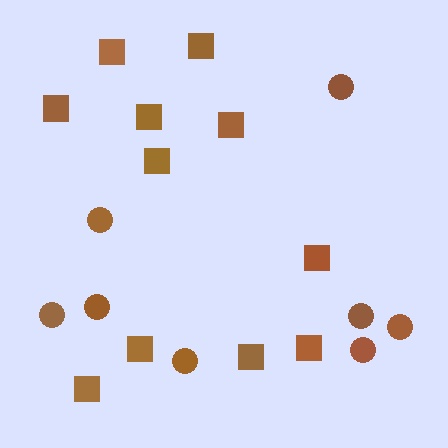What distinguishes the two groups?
There are 2 groups: one group of squares (11) and one group of circles (8).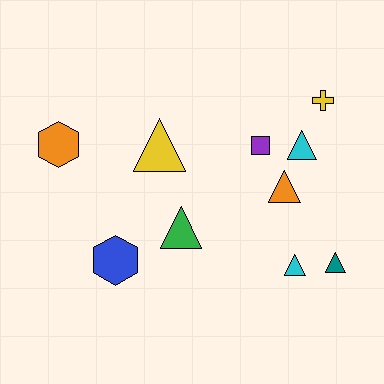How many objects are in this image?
There are 10 objects.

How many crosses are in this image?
There is 1 cross.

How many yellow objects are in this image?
There are 2 yellow objects.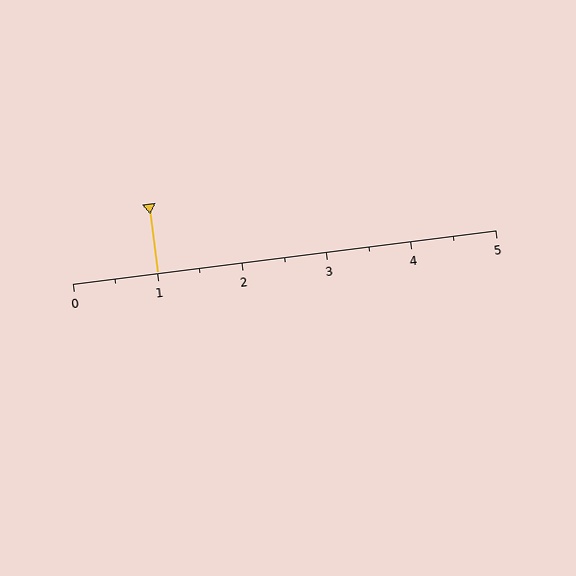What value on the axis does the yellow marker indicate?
The marker indicates approximately 1.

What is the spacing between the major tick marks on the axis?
The major ticks are spaced 1 apart.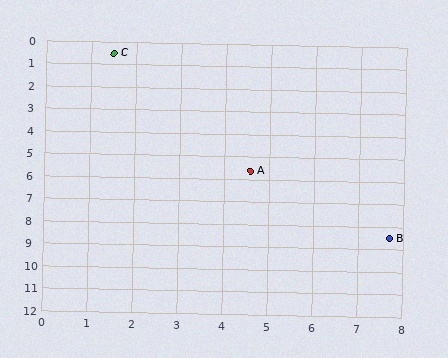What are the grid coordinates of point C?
Point C is at approximately (1.5, 0.5).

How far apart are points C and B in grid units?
Points C and B are about 10.1 grid units apart.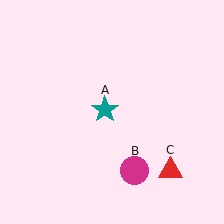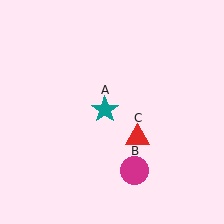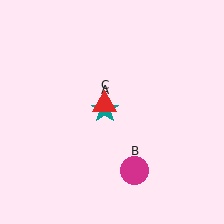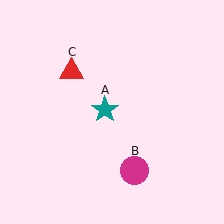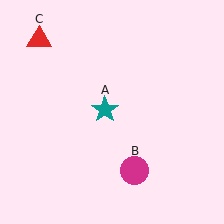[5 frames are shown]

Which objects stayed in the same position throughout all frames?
Teal star (object A) and magenta circle (object B) remained stationary.